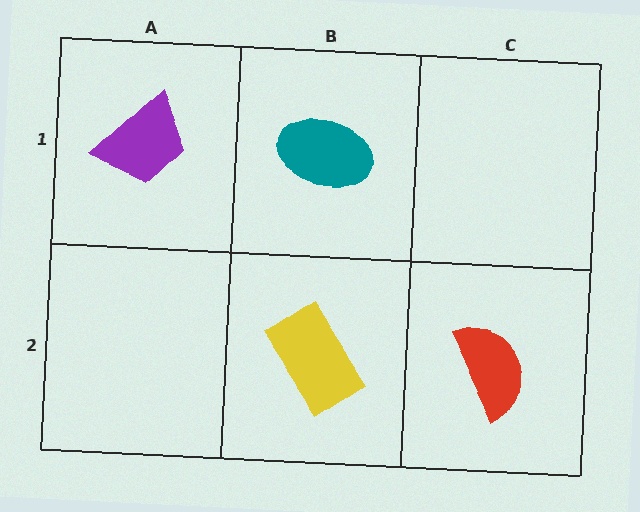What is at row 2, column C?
A red semicircle.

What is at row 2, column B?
A yellow rectangle.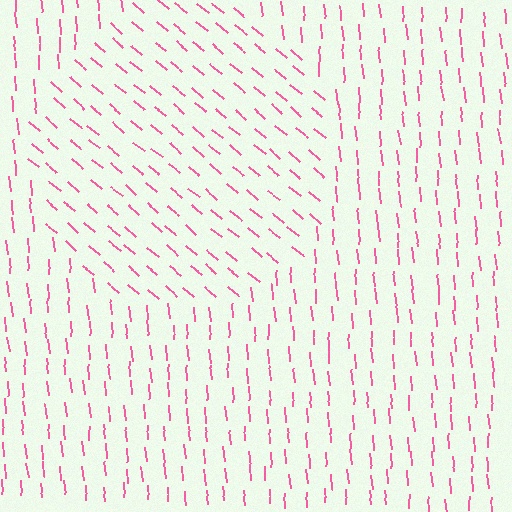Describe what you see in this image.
The image is filled with small pink line segments. A circle region in the image has lines oriented differently from the surrounding lines, creating a visible texture boundary.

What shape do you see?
I see a circle.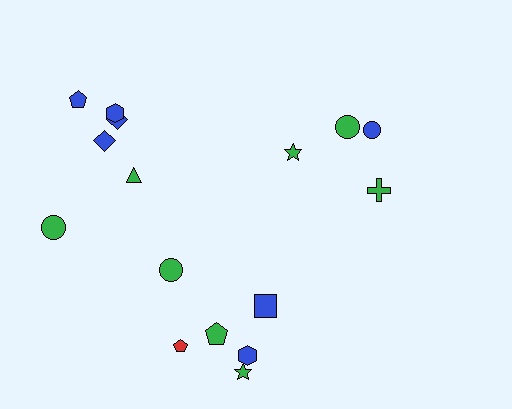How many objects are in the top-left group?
There are 6 objects.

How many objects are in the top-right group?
There are 4 objects.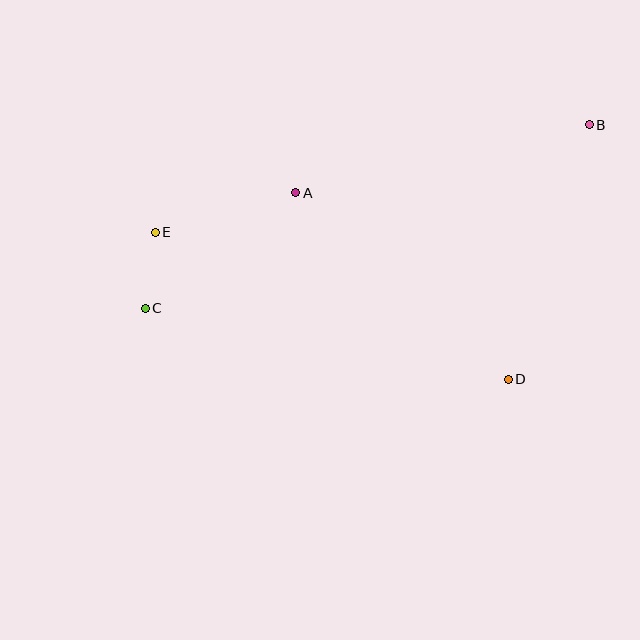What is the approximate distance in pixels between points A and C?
The distance between A and C is approximately 190 pixels.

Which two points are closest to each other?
Points C and E are closest to each other.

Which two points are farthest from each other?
Points B and C are farthest from each other.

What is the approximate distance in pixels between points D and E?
The distance between D and E is approximately 382 pixels.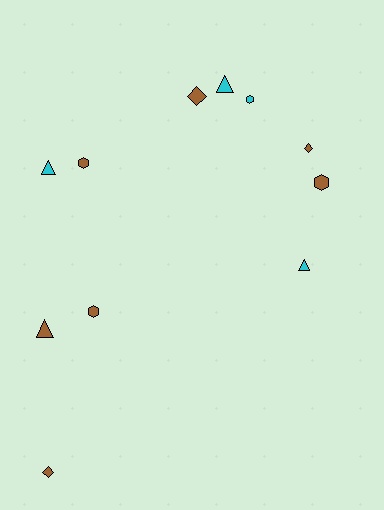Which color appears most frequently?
Brown, with 7 objects.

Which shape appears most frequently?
Triangle, with 4 objects.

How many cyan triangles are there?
There are 3 cyan triangles.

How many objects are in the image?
There are 11 objects.